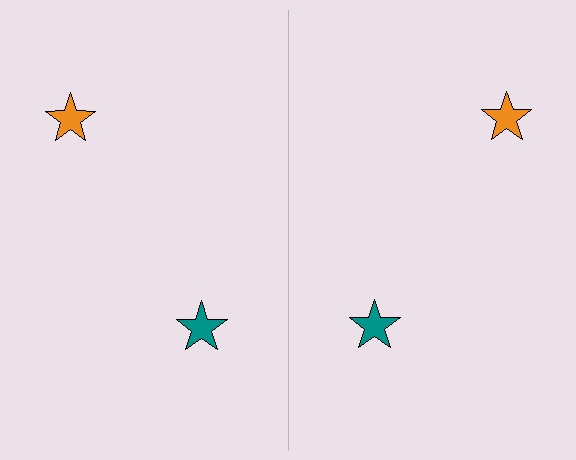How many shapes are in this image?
There are 4 shapes in this image.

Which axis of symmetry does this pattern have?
The pattern has a vertical axis of symmetry running through the center of the image.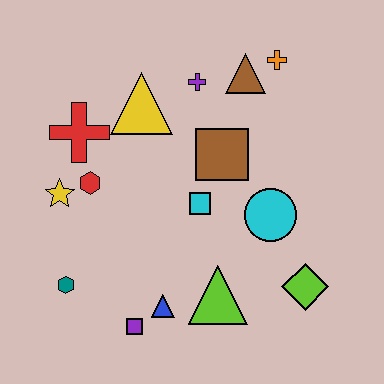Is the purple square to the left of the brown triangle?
Yes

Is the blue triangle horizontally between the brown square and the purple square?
Yes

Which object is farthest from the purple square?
The orange cross is farthest from the purple square.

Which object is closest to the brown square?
The cyan square is closest to the brown square.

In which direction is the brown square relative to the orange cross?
The brown square is below the orange cross.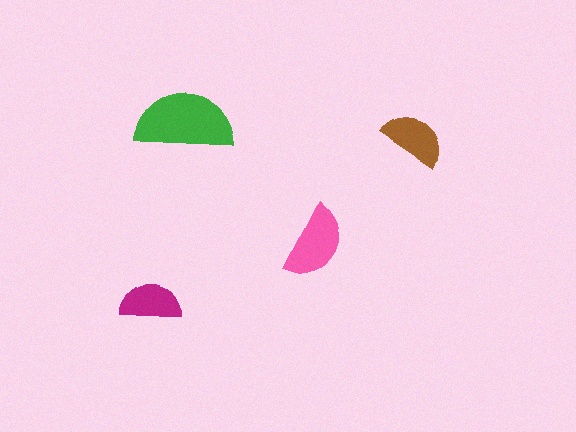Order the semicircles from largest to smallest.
the green one, the pink one, the brown one, the magenta one.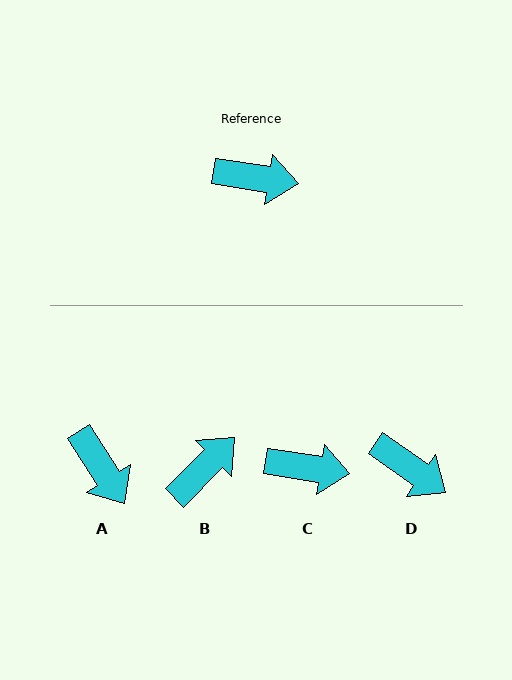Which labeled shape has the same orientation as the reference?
C.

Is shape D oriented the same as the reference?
No, it is off by about 27 degrees.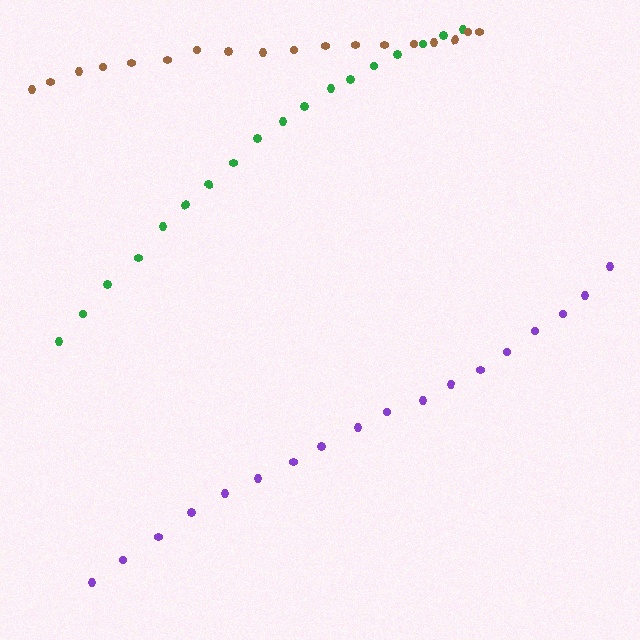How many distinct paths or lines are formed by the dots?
There are 3 distinct paths.